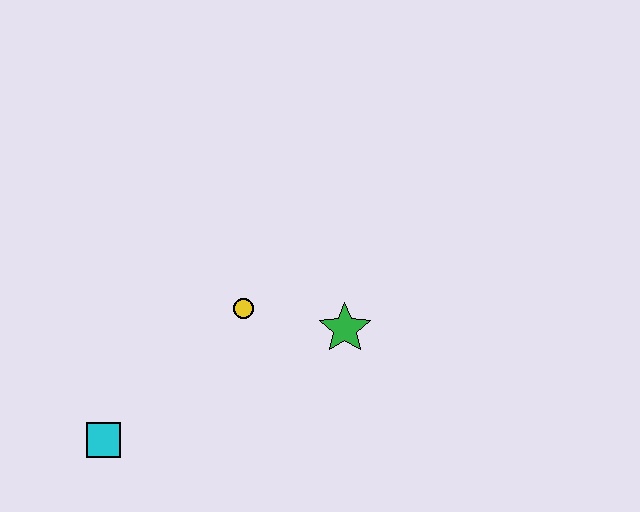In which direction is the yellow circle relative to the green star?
The yellow circle is to the left of the green star.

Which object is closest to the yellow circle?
The green star is closest to the yellow circle.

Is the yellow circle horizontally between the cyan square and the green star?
Yes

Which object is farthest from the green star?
The cyan square is farthest from the green star.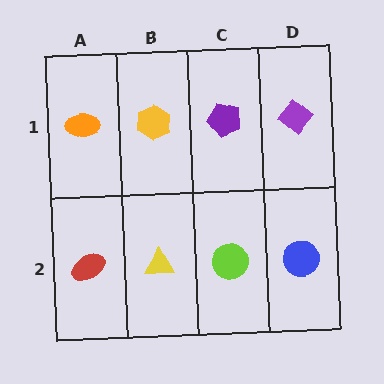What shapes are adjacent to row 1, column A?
A red ellipse (row 2, column A), a yellow hexagon (row 1, column B).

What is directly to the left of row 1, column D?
A purple pentagon.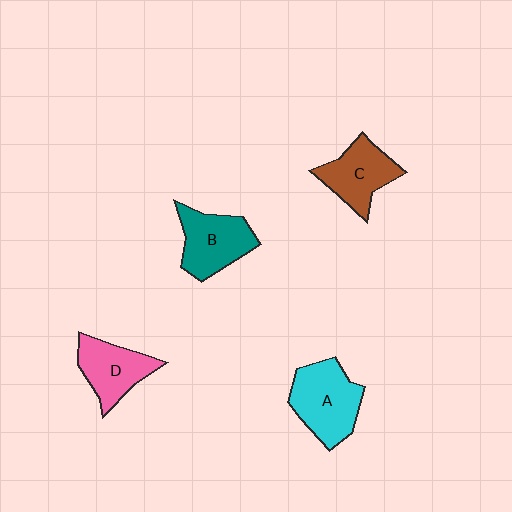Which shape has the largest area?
Shape A (cyan).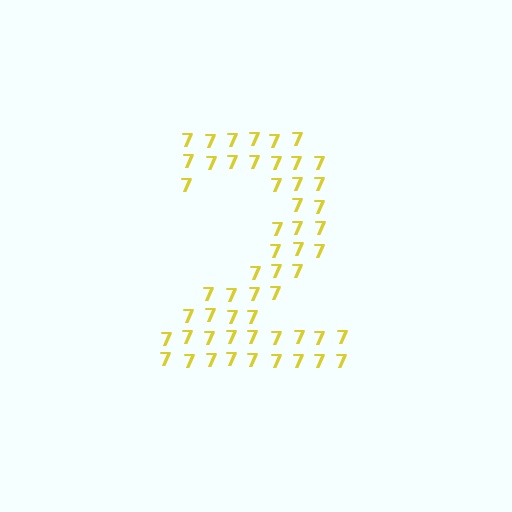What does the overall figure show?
The overall figure shows the digit 2.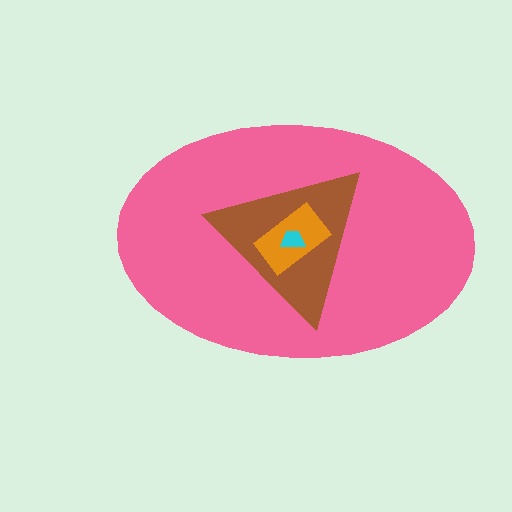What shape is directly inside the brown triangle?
The orange rectangle.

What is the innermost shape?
The cyan trapezoid.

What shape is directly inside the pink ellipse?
The brown triangle.